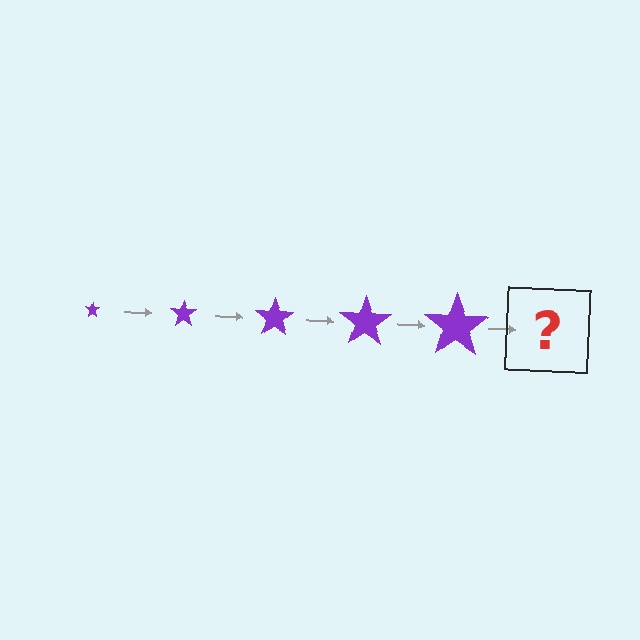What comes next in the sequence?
The next element should be a purple star, larger than the previous one.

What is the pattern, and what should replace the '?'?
The pattern is that the star gets progressively larger each step. The '?' should be a purple star, larger than the previous one.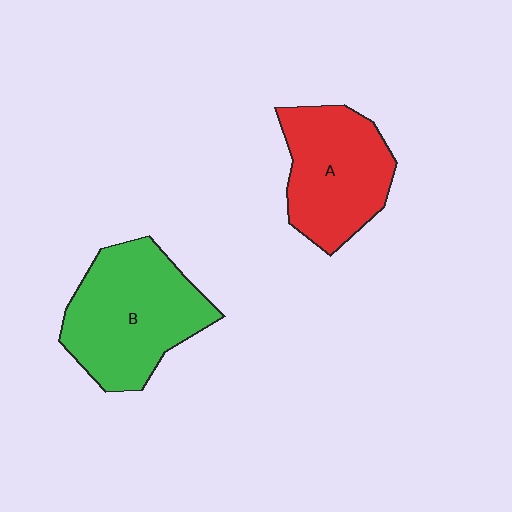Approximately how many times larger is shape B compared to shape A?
Approximately 1.2 times.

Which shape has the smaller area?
Shape A (red).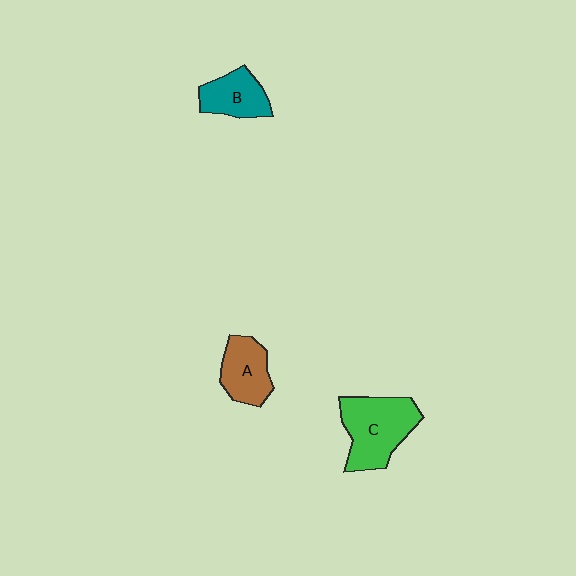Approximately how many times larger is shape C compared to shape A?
Approximately 1.6 times.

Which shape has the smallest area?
Shape B (teal).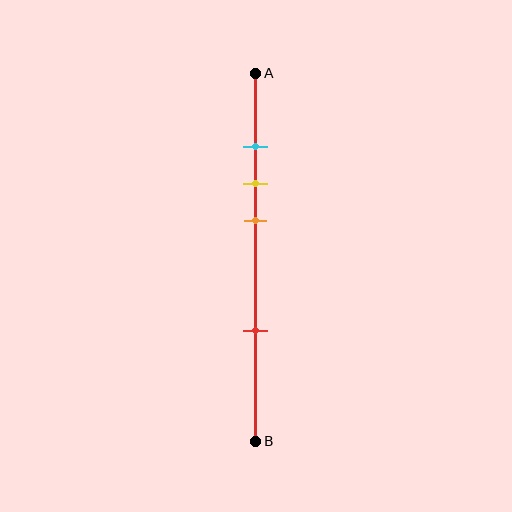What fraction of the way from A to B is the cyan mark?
The cyan mark is approximately 20% (0.2) of the way from A to B.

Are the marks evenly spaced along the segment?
No, the marks are not evenly spaced.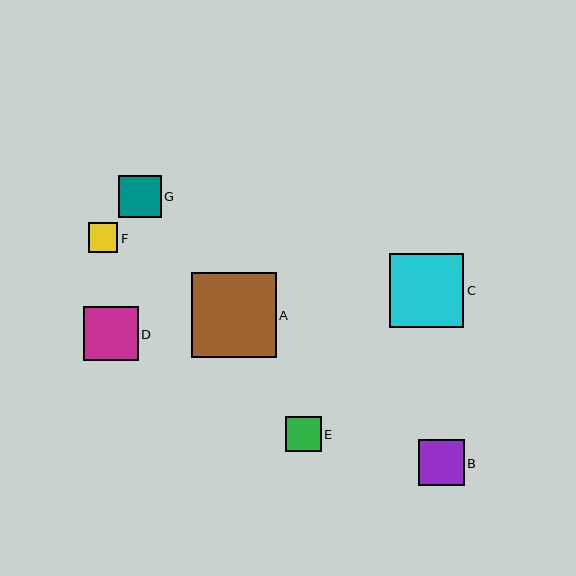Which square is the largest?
Square A is the largest with a size of approximately 85 pixels.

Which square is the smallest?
Square F is the smallest with a size of approximately 30 pixels.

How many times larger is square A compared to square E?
Square A is approximately 2.4 times the size of square E.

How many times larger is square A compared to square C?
Square A is approximately 1.1 times the size of square C.